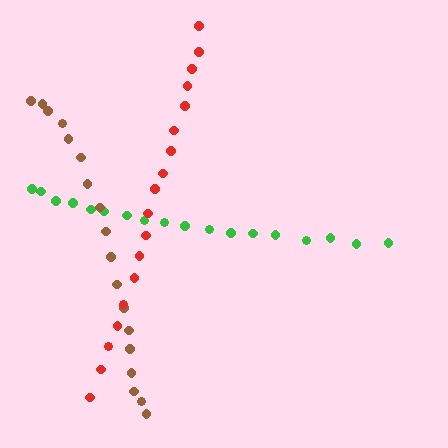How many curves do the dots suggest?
There are 3 distinct paths.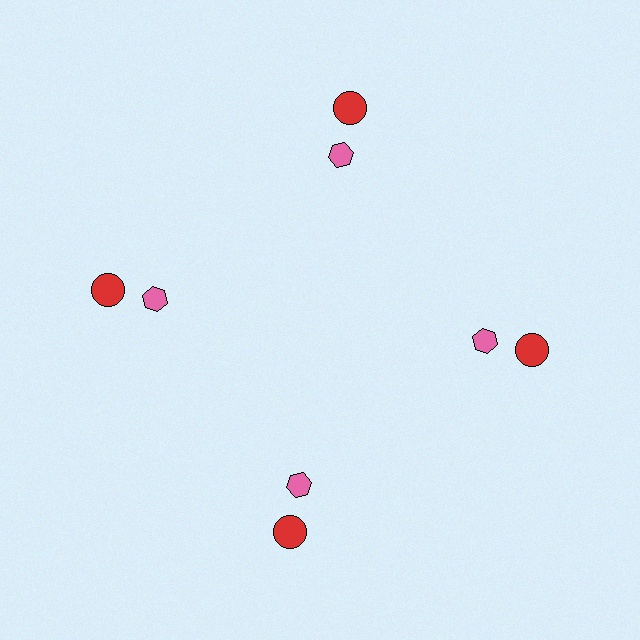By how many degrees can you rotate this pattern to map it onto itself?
The pattern maps onto itself every 90 degrees of rotation.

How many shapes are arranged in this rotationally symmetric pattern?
There are 8 shapes, arranged in 4 groups of 2.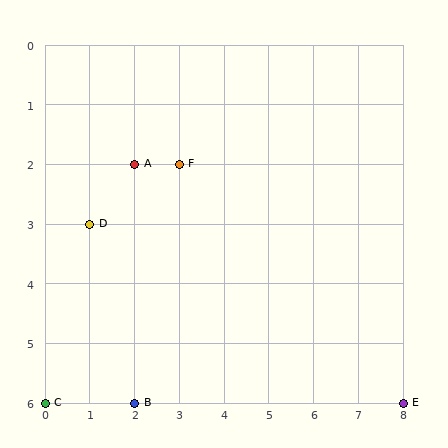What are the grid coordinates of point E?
Point E is at grid coordinates (8, 6).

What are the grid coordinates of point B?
Point B is at grid coordinates (2, 6).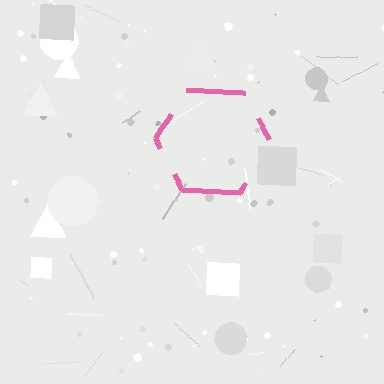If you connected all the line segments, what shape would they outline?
They would outline a hexagon.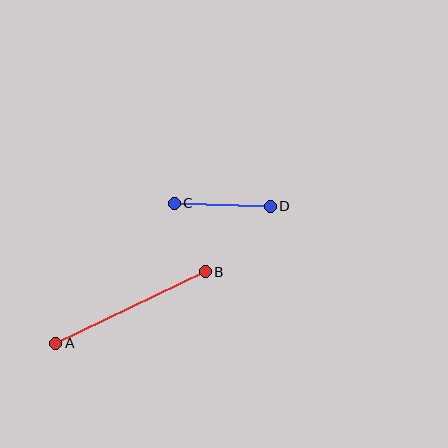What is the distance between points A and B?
The distance is approximately 166 pixels.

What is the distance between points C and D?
The distance is approximately 96 pixels.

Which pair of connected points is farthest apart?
Points A and B are farthest apart.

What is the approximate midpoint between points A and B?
The midpoint is at approximately (131, 308) pixels.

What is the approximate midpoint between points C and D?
The midpoint is at approximately (222, 205) pixels.